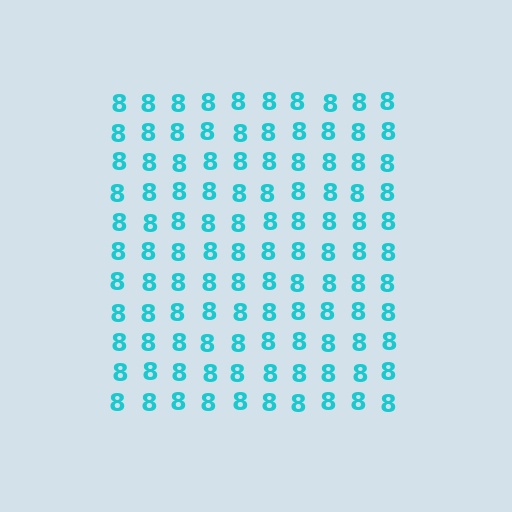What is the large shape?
The large shape is a square.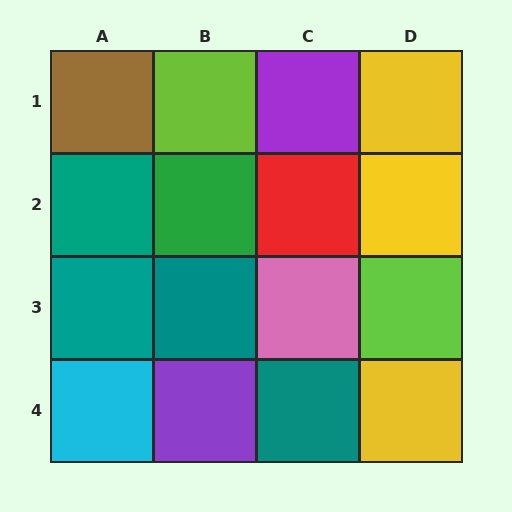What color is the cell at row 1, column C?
Purple.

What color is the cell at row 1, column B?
Lime.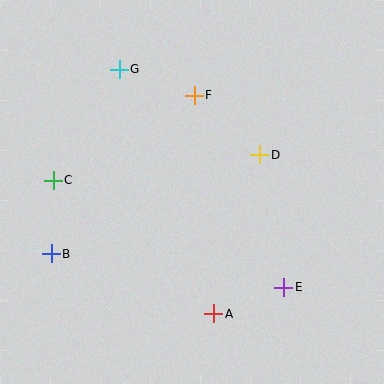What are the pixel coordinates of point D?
Point D is at (260, 155).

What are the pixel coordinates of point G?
Point G is at (119, 69).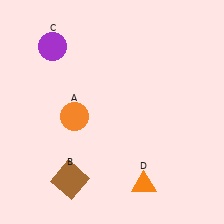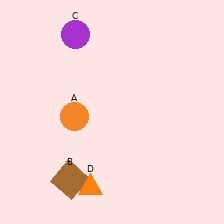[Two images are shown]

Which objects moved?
The objects that moved are: the purple circle (C), the orange triangle (D).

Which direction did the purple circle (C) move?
The purple circle (C) moved right.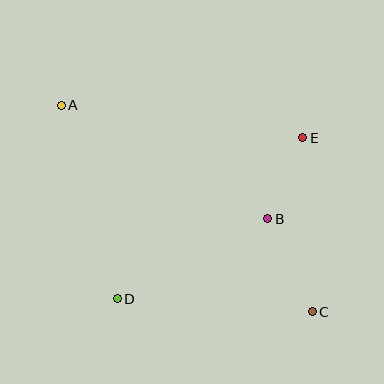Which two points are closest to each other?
Points B and E are closest to each other.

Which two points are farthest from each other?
Points A and C are farthest from each other.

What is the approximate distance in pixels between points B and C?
The distance between B and C is approximately 103 pixels.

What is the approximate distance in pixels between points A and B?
The distance between A and B is approximately 236 pixels.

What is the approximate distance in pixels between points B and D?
The distance between B and D is approximately 170 pixels.